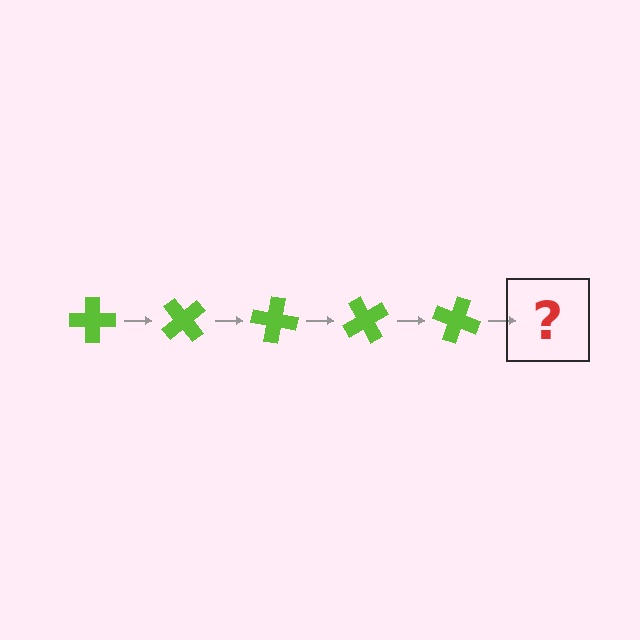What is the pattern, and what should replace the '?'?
The pattern is that the cross rotates 50 degrees each step. The '?' should be a lime cross rotated 250 degrees.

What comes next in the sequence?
The next element should be a lime cross rotated 250 degrees.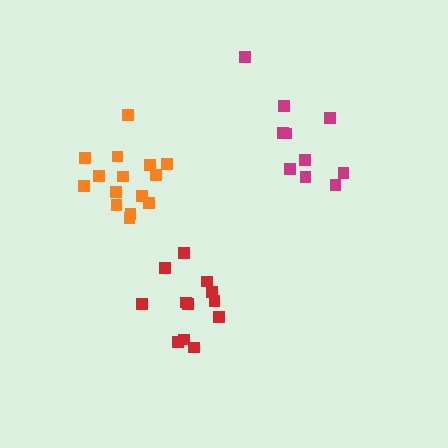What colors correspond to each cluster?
The clusters are colored: orange, magenta, red.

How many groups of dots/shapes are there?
There are 3 groups.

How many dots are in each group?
Group 1: 15 dots, Group 2: 10 dots, Group 3: 12 dots (37 total).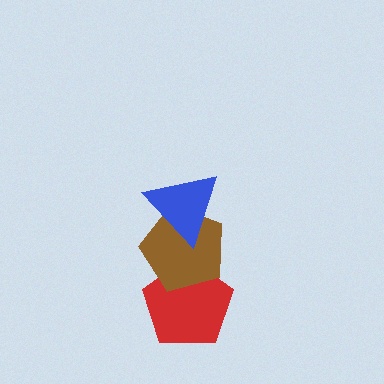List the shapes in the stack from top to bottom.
From top to bottom: the blue triangle, the brown pentagon, the red pentagon.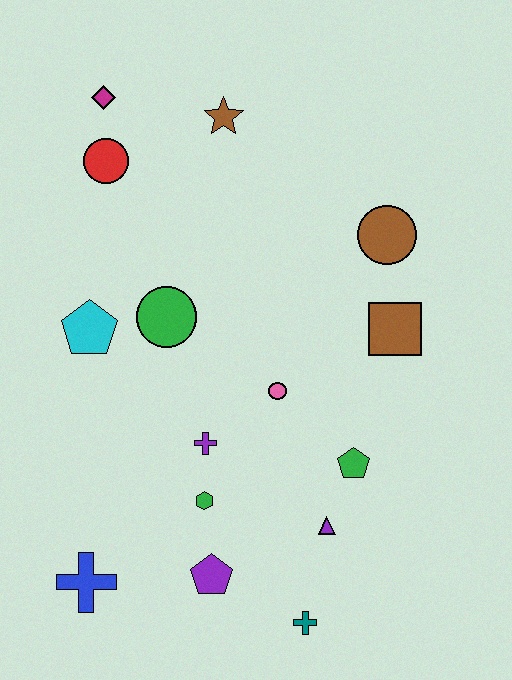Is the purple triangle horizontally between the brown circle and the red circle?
Yes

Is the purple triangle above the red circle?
No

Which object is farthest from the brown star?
The teal cross is farthest from the brown star.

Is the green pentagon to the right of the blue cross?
Yes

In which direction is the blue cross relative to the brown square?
The blue cross is to the left of the brown square.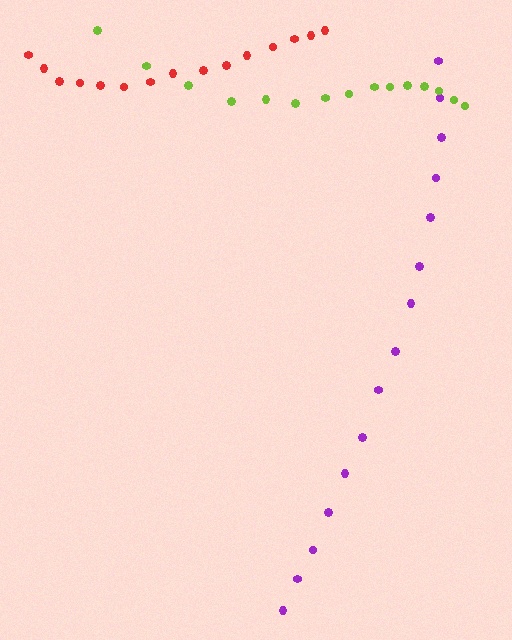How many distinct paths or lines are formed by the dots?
There are 3 distinct paths.